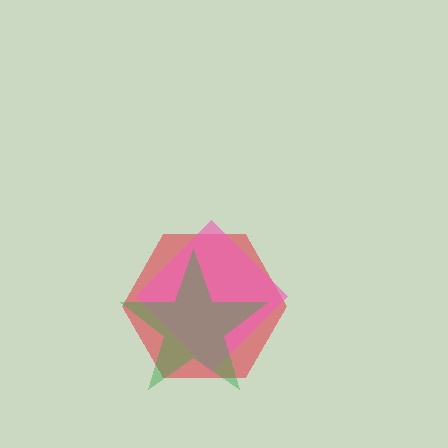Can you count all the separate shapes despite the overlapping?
Yes, there are 3 separate shapes.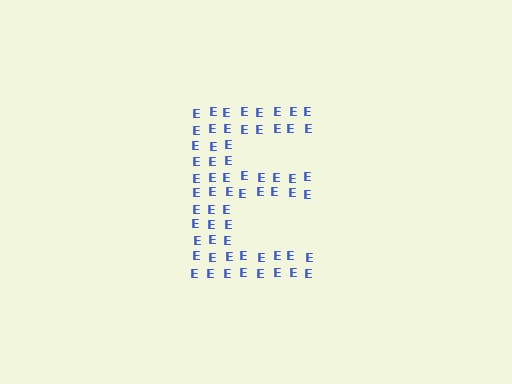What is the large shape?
The large shape is the letter E.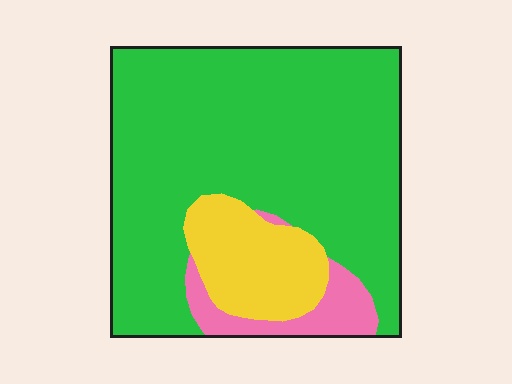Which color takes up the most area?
Green, at roughly 75%.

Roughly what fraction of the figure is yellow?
Yellow covers 15% of the figure.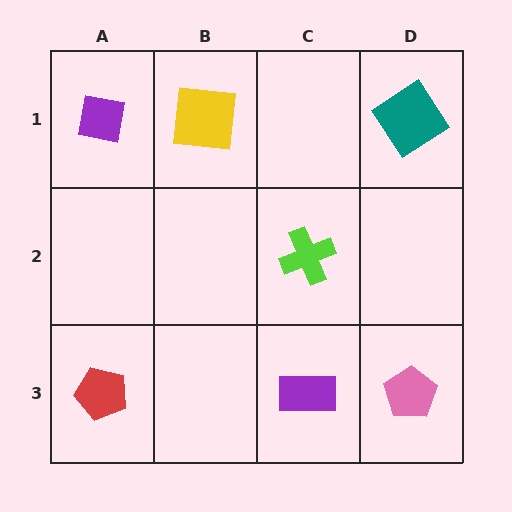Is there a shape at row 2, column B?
No, that cell is empty.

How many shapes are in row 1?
3 shapes.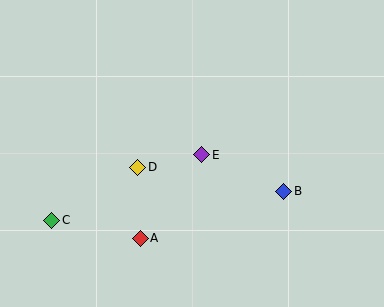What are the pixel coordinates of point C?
Point C is at (52, 220).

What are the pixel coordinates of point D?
Point D is at (138, 167).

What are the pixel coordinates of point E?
Point E is at (202, 155).